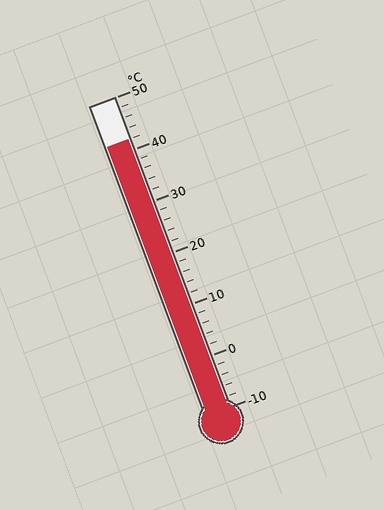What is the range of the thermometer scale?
The thermometer scale ranges from -10°C to 50°C.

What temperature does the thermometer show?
The thermometer shows approximately 42°C.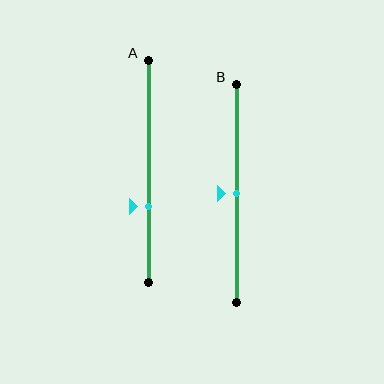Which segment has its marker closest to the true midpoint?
Segment B has its marker closest to the true midpoint.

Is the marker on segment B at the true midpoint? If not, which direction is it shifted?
Yes, the marker on segment B is at the true midpoint.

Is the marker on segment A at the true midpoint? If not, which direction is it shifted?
No, the marker on segment A is shifted downward by about 16% of the segment length.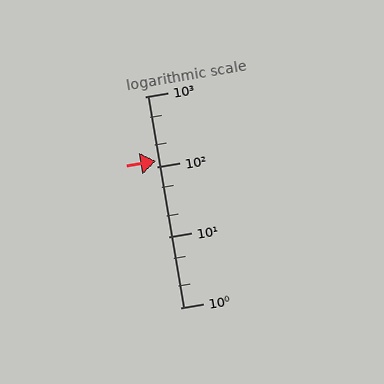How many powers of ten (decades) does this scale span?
The scale spans 3 decades, from 1 to 1000.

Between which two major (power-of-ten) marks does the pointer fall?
The pointer is between 100 and 1000.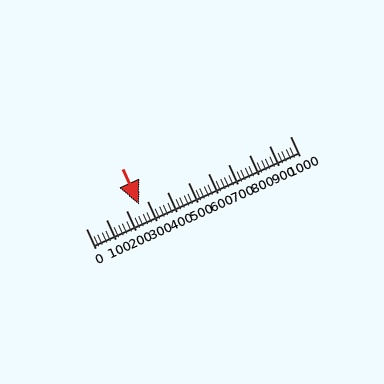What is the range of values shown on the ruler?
The ruler shows values from 0 to 1000.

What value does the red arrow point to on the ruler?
The red arrow points to approximately 260.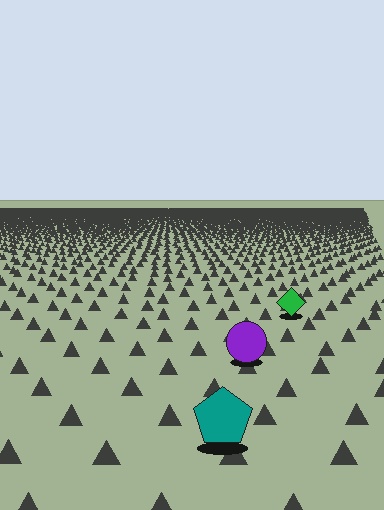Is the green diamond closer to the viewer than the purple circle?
No. The purple circle is closer — you can tell from the texture gradient: the ground texture is coarser near it.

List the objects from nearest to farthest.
From nearest to farthest: the teal pentagon, the purple circle, the green diamond.